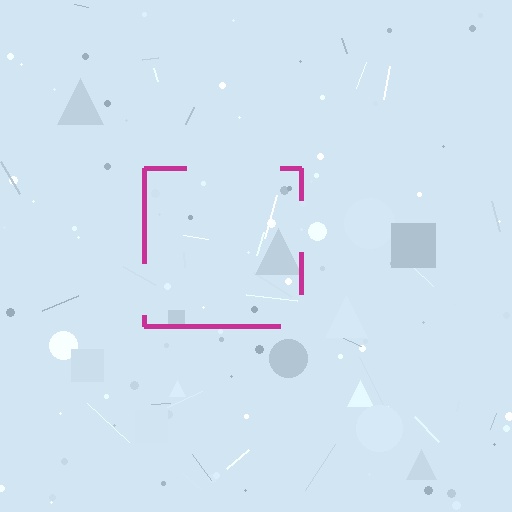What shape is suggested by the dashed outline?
The dashed outline suggests a square.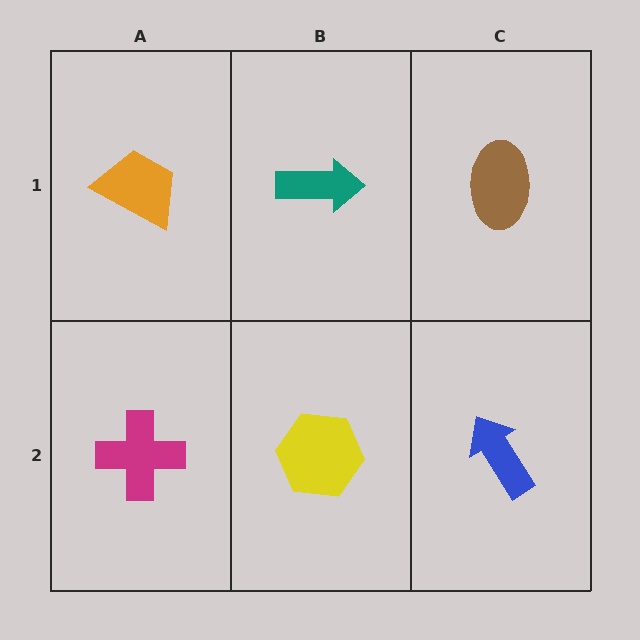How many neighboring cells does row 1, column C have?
2.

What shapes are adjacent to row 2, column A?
An orange trapezoid (row 1, column A), a yellow hexagon (row 2, column B).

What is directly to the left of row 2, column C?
A yellow hexagon.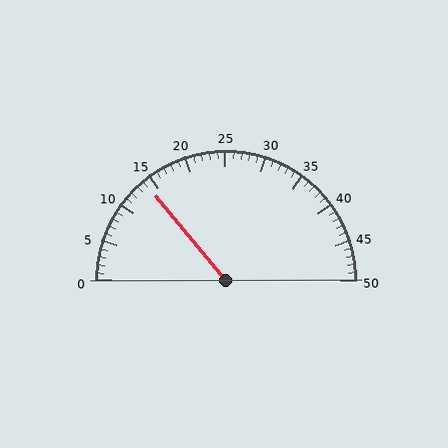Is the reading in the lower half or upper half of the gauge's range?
The reading is in the lower half of the range (0 to 50).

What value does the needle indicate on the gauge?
The needle indicates approximately 14.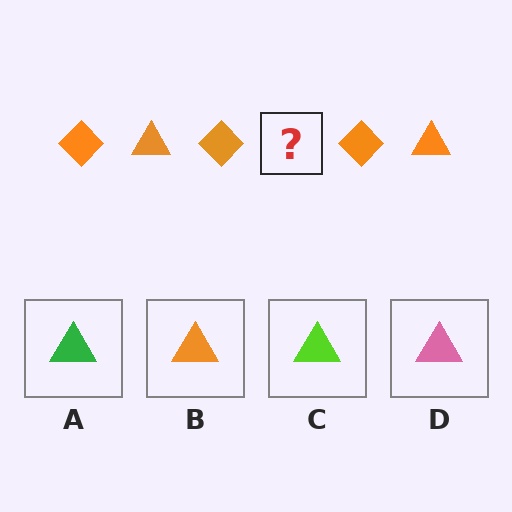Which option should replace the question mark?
Option B.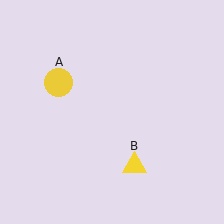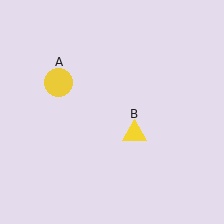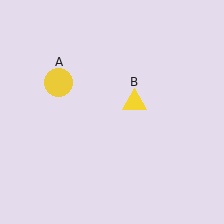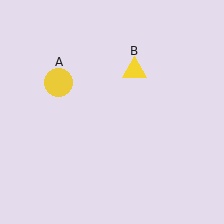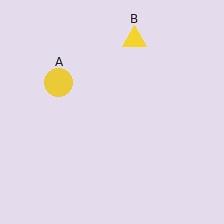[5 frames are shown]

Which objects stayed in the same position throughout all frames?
Yellow circle (object A) remained stationary.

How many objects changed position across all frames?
1 object changed position: yellow triangle (object B).